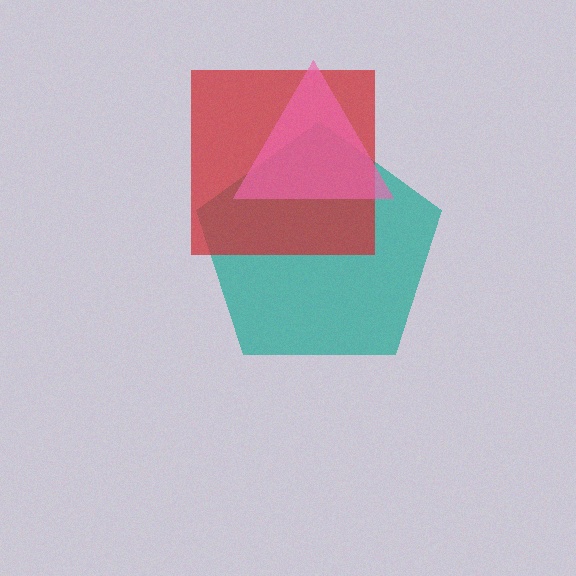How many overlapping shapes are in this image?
There are 3 overlapping shapes in the image.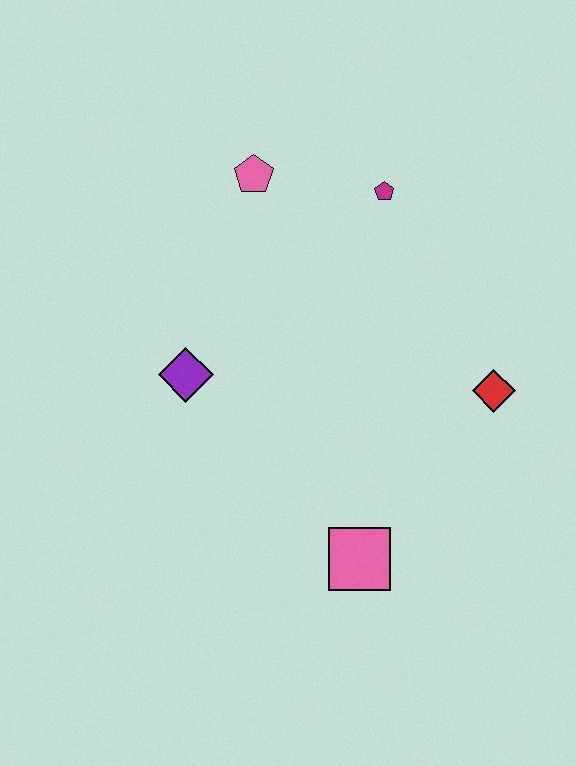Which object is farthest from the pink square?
The pink pentagon is farthest from the pink square.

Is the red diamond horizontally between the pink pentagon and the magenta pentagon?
No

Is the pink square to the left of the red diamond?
Yes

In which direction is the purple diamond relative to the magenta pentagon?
The purple diamond is to the left of the magenta pentagon.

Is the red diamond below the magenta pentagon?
Yes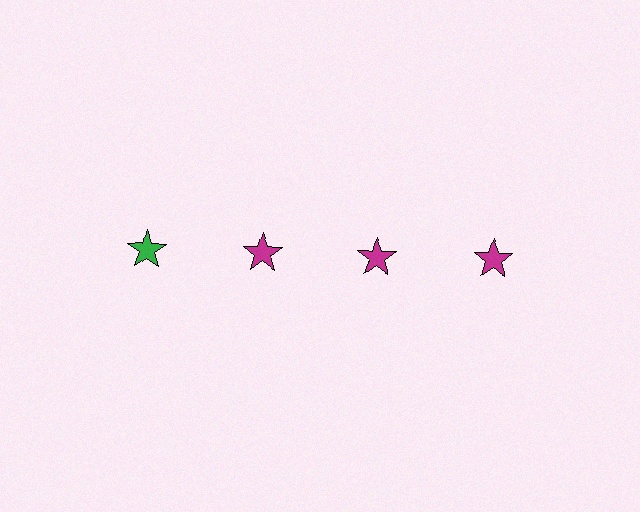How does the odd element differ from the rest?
It has a different color: green instead of magenta.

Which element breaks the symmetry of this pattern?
The green star in the top row, leftmost column breaks the symmetry. All other shapes are magenta stars.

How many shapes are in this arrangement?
There are 4 shapes arranged in a grid pattern.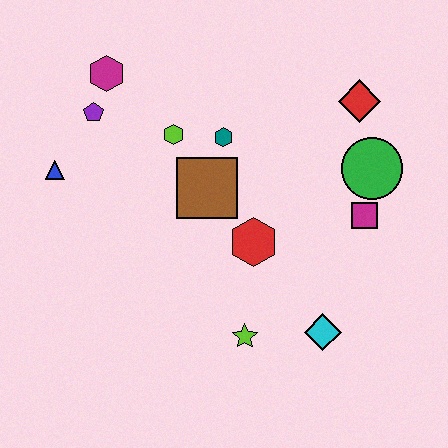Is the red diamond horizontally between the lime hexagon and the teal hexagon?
No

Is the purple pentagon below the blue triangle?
No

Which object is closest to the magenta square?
The green circle is closest to the magenta square.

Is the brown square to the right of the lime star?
No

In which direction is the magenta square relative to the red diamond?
The magenta square is below the red diamond.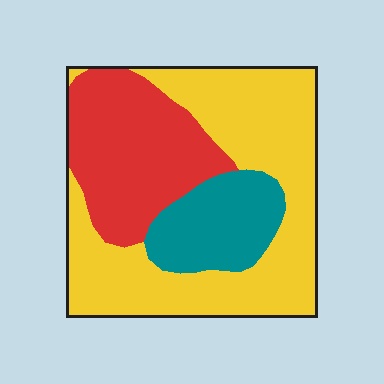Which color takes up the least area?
Teal, at roughly 15%.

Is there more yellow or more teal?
Yellow.